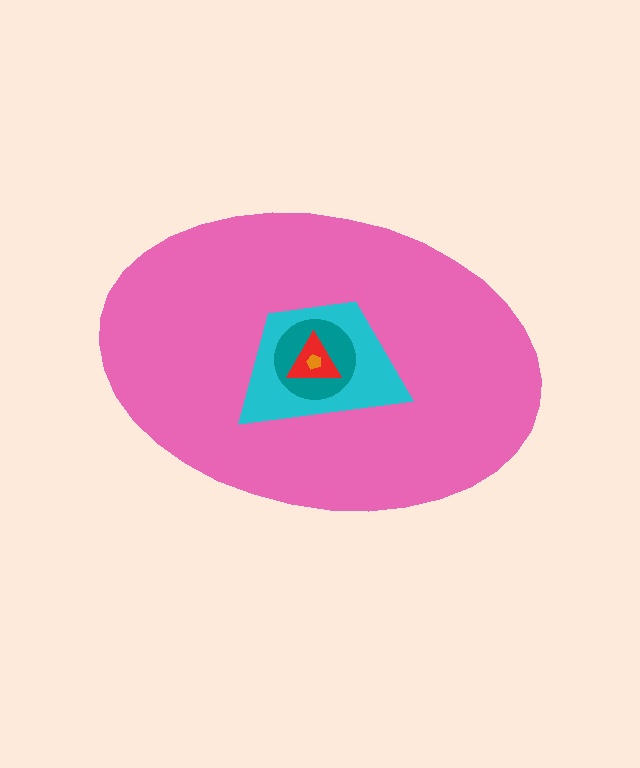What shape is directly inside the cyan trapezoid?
The teal circle.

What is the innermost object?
The orange pentagon.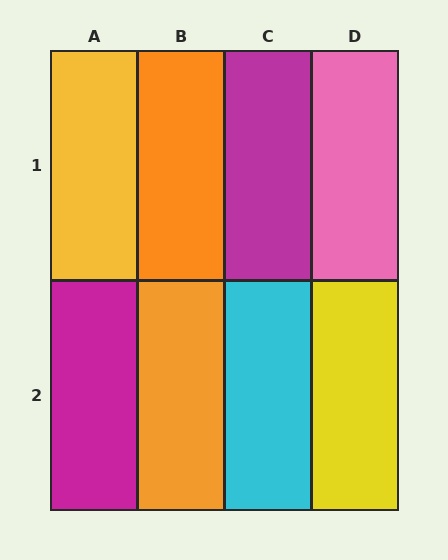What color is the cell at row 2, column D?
Yellow.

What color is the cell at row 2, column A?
Magenta.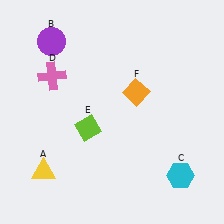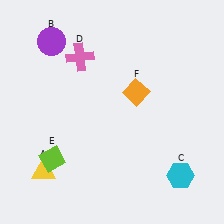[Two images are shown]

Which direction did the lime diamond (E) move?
The lime diamond (E) moved left.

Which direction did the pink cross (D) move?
The pink cross (D) moved right.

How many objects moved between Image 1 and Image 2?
2 objects moved between the two images.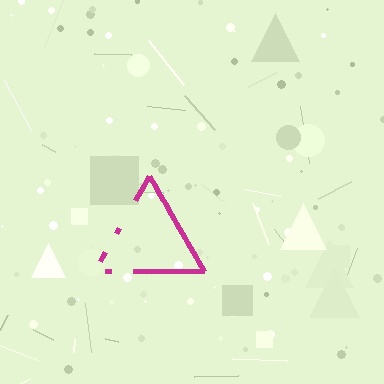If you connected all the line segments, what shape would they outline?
They would outline a triangle.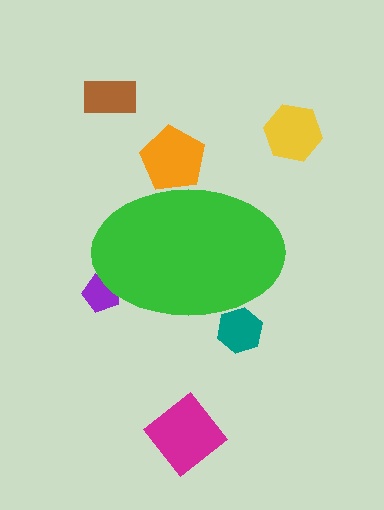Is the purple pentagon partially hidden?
Yes, the purple pentagon is partially hidden behind the green ellipse.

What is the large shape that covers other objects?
A green ellipse.